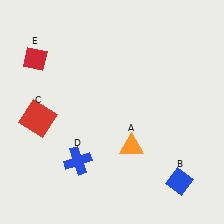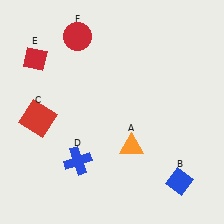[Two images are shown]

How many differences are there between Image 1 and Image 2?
There is 1 difference between the two images.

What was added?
A red circle (F) was added in Image 2.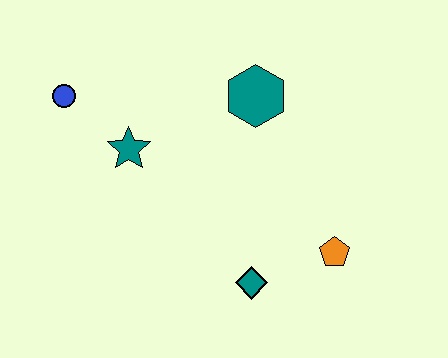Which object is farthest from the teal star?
The orange pentagon is farthest from the teal star.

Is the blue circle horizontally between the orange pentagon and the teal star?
No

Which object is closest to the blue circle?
The teal star is closest to the blue circle.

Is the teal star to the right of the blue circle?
Yes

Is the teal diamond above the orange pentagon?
No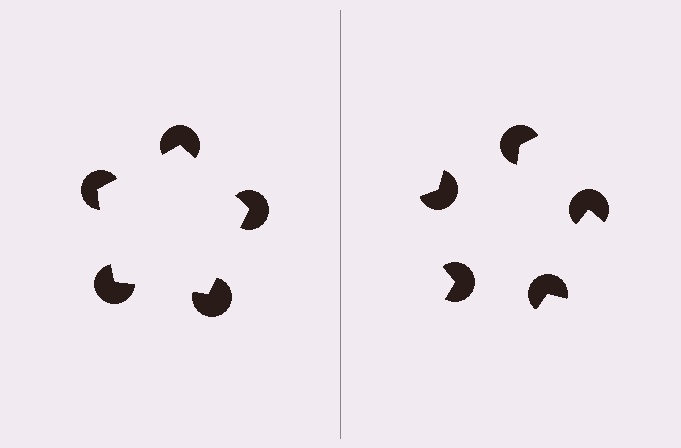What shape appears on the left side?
An illusory pentagon.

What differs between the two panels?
The pac-man discs are positioned identically on both sides; only the wedge orientations differ. On the left they align to a pentagon; on the right they are misaligned.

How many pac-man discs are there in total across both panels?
10 — 5 on each side.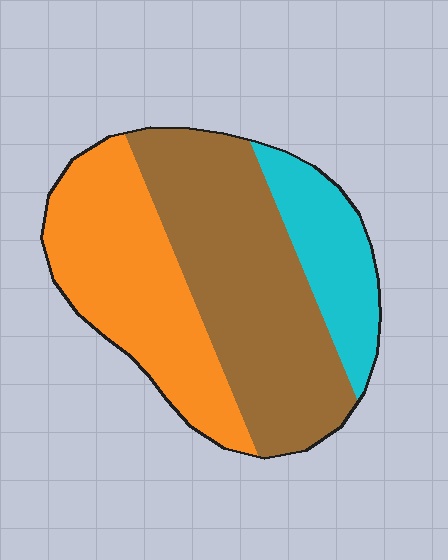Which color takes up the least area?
Cyan, at roughly 20%.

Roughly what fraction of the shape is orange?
Orange takes up about three eighths (3/8) of the shape.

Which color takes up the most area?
Brown, at roughly 45%.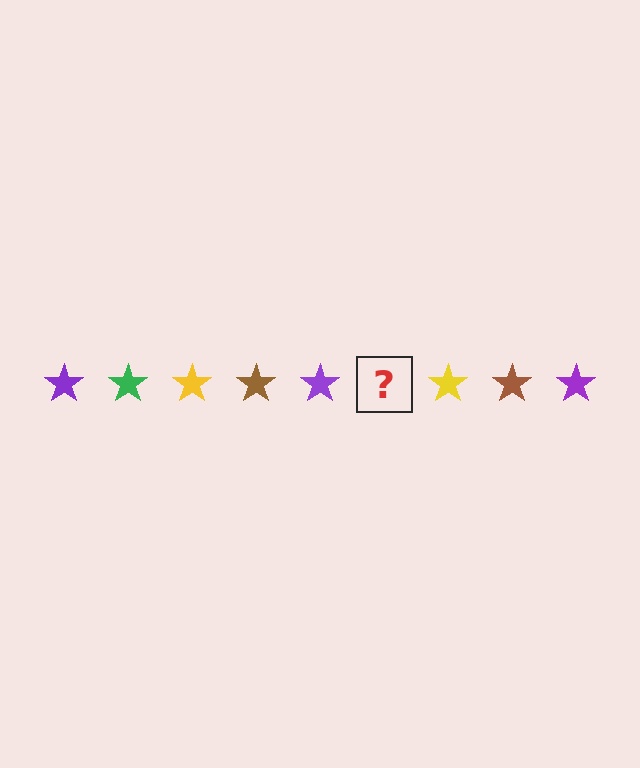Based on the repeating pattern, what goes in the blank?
The blank should be a green star.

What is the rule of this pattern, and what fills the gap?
The rule is that the pattern cycles through purple, green, yellow, brown stars. The gap should be filled with a green star.